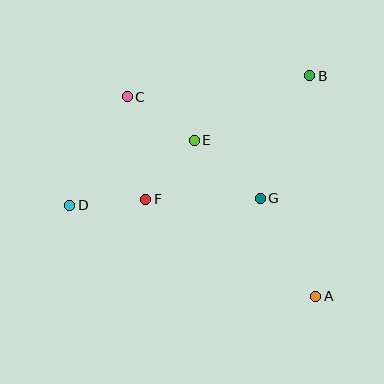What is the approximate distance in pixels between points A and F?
The distance between A and F is approximately 196 pixels.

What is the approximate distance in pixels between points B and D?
The distance between B and D is approximately 273 pixels.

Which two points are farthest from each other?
Points A and C are farthest from each other.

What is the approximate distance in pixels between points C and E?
The distance between C and E is approximately 80 pixels.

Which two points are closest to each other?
Points E and F are closest to each other.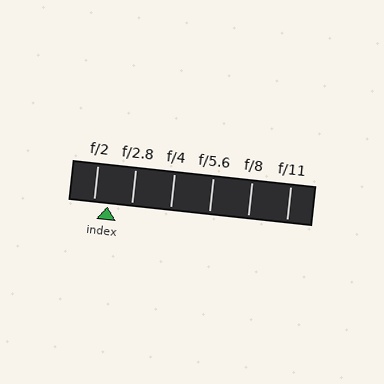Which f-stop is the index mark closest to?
The index mark is closest to f/2.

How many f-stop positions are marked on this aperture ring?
There are 6 f-stop positions marked.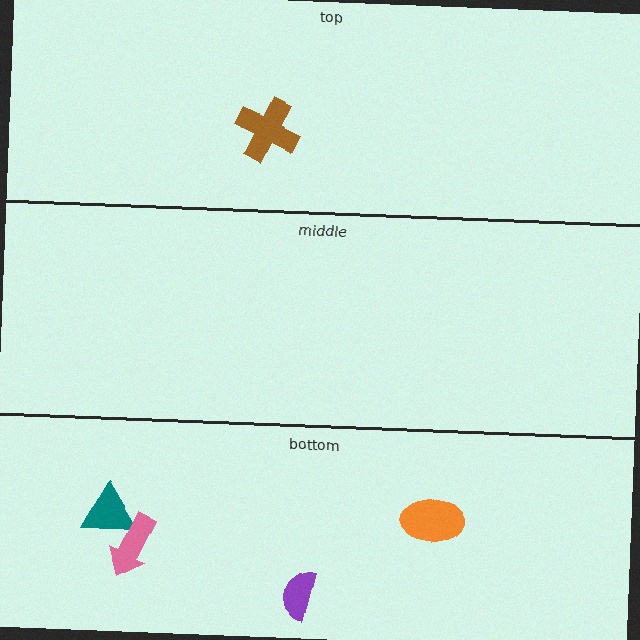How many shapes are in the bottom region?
4.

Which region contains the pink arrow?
The bottom region.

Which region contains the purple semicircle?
The bottom region.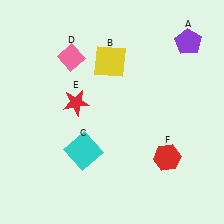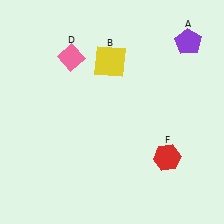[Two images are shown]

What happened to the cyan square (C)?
The cyan square (C) was removed in Image 2. It was in the bottom-left area of Image 1.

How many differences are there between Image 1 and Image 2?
There are 2 differences between the two images.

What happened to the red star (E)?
The red star (E) was removed in Image 2. It was in the top-left area of Image 1.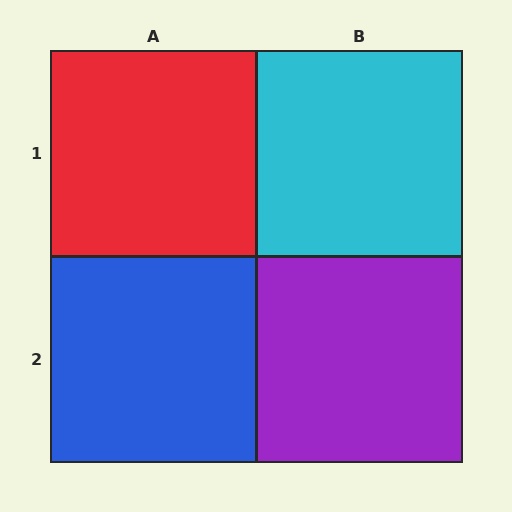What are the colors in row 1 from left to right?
Red, cyan.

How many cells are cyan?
1 cell is cyan.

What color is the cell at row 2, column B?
Purple.